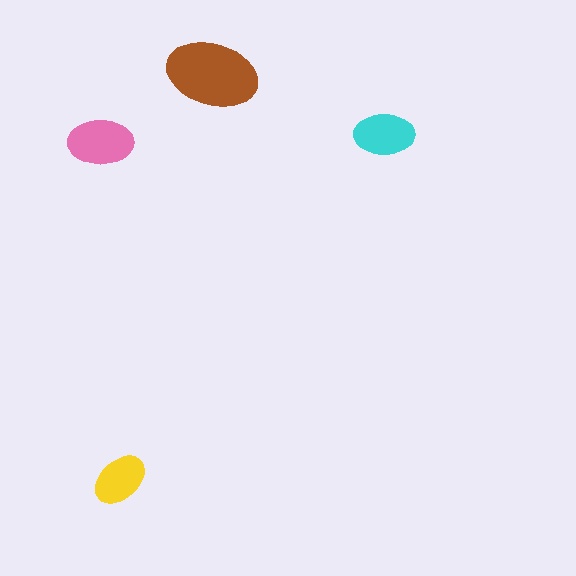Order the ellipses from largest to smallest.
the brown one, the pink one, the cyan one, the yellow one.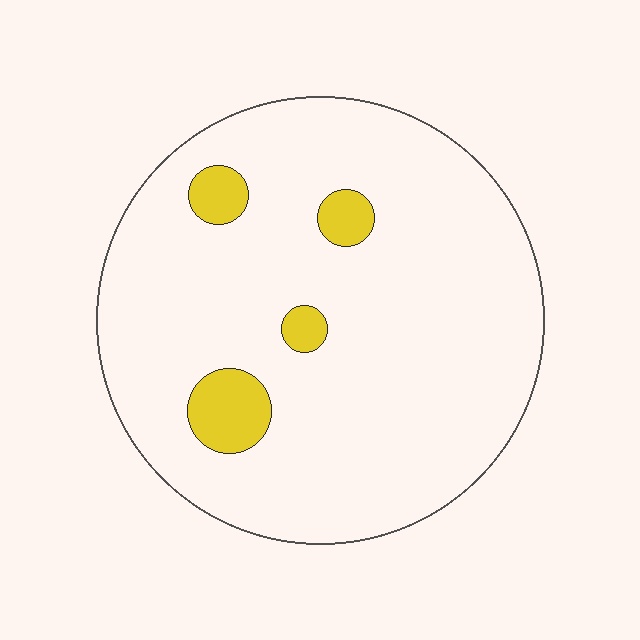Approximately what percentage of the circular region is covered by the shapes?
Approximately 10%.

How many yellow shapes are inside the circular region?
4.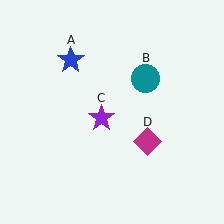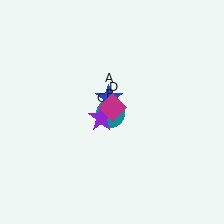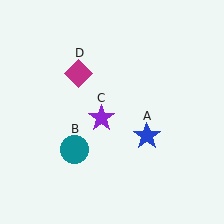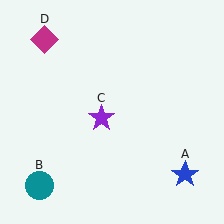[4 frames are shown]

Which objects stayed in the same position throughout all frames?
Purple star (object C) remained stationary.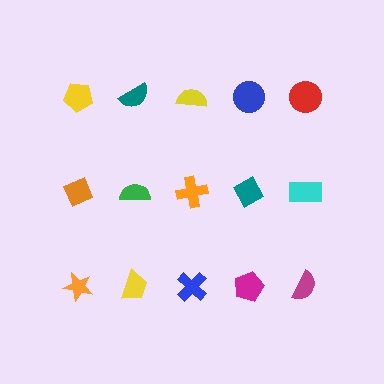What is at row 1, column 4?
A blue circle.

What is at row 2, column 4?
A teal diamond.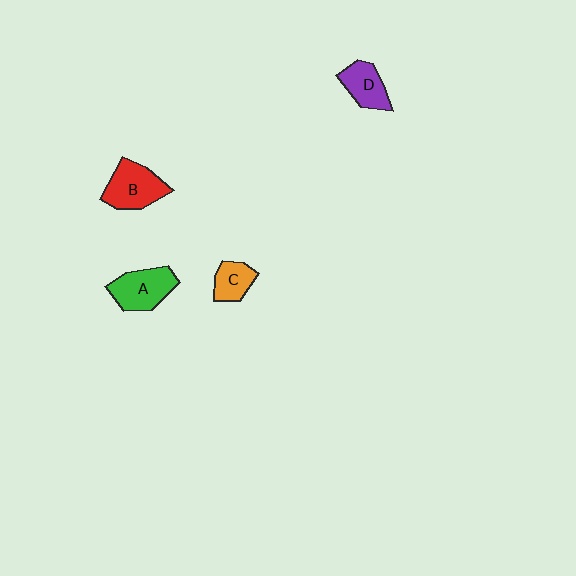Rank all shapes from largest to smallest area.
From largest to smallest: B (red), A (green), D (purple), C (orange).